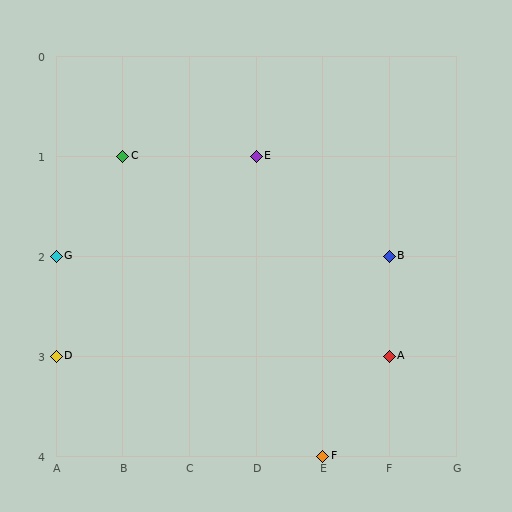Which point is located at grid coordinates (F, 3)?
Point A is at (F, 3).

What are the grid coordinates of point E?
Point E is at grid coordinates (D, 1).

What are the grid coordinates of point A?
Point A is at grid coordinates (F, 3).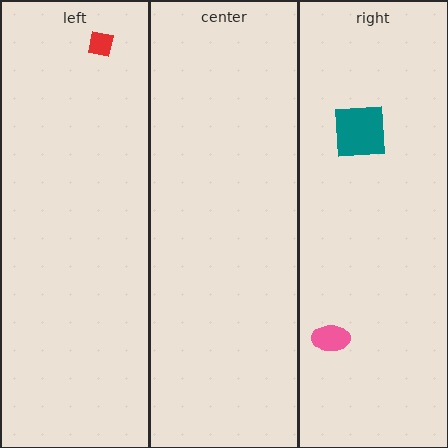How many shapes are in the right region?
2.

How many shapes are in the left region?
1.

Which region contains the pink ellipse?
The right region.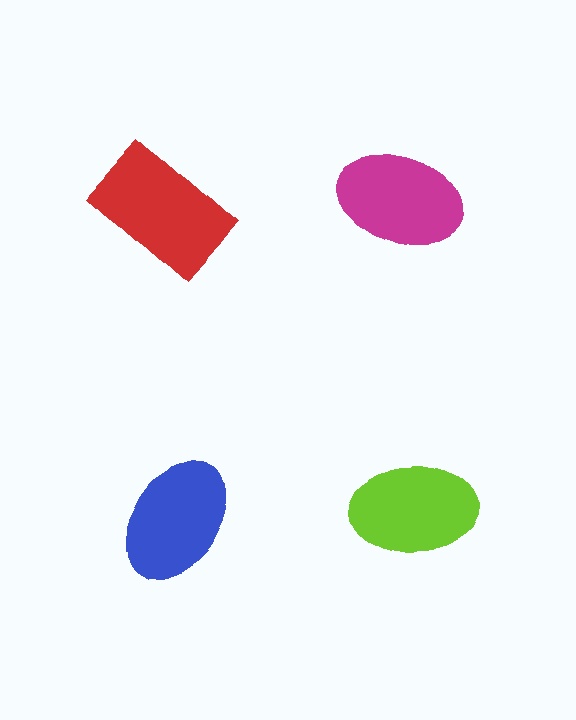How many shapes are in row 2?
2 shapes.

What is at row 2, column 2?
A lime ellipse.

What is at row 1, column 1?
A red rectangle.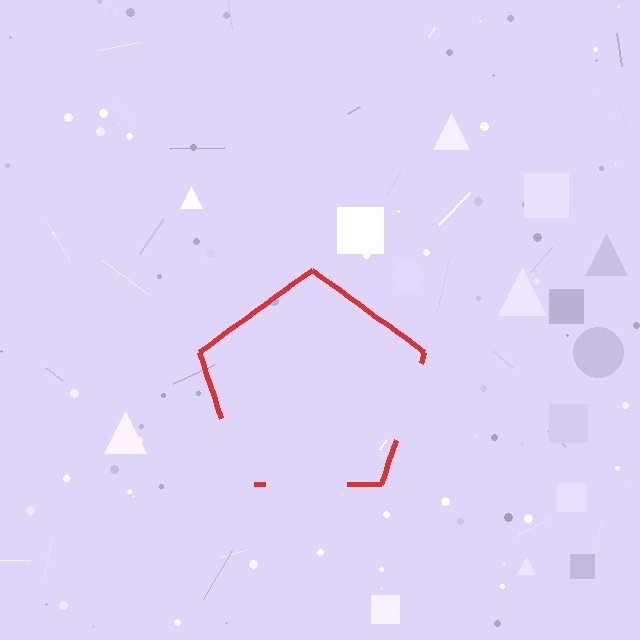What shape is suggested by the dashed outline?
The dashed outline suggests a pentagon.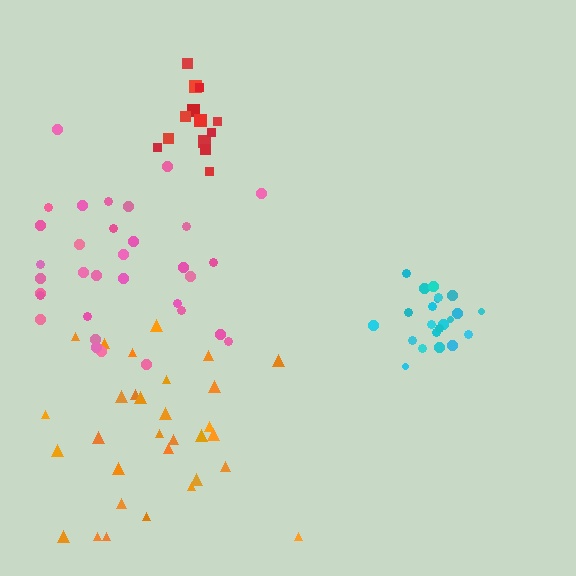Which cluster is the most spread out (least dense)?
Orange.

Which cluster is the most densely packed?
Cyan.